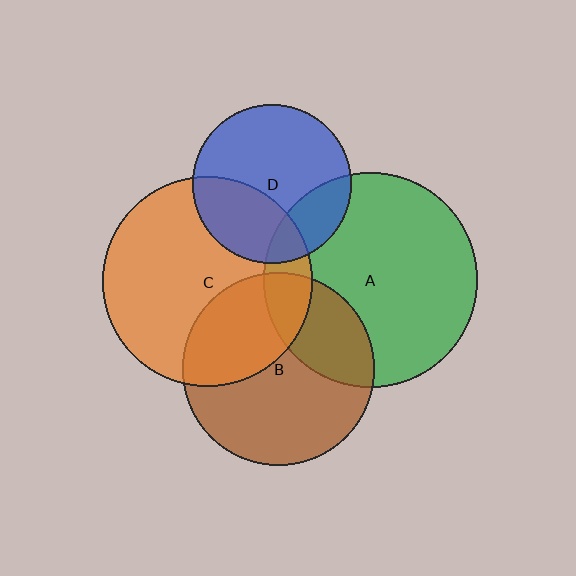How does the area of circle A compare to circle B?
Approximately 1.2 times.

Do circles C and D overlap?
Yes.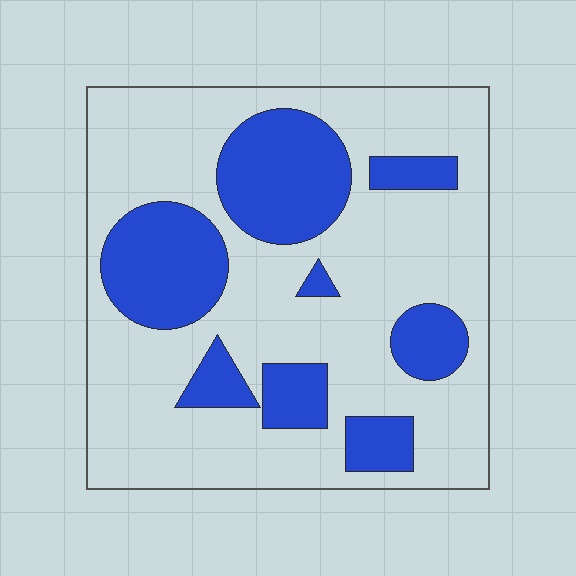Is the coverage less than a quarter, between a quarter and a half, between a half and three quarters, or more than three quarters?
Between a quarter and a half.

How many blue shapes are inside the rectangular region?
8.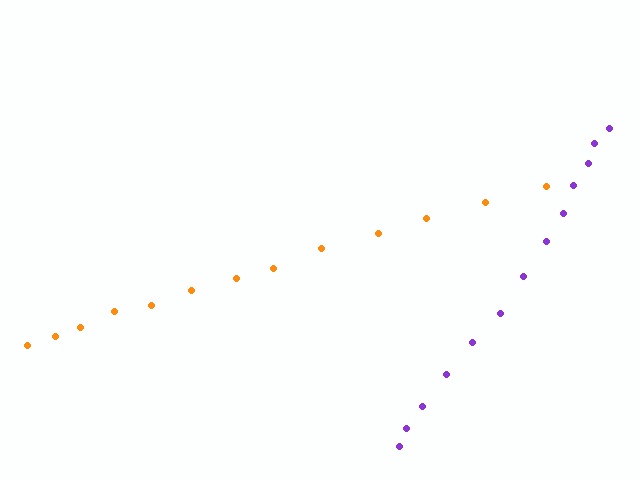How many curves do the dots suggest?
There are 2 distinct paths.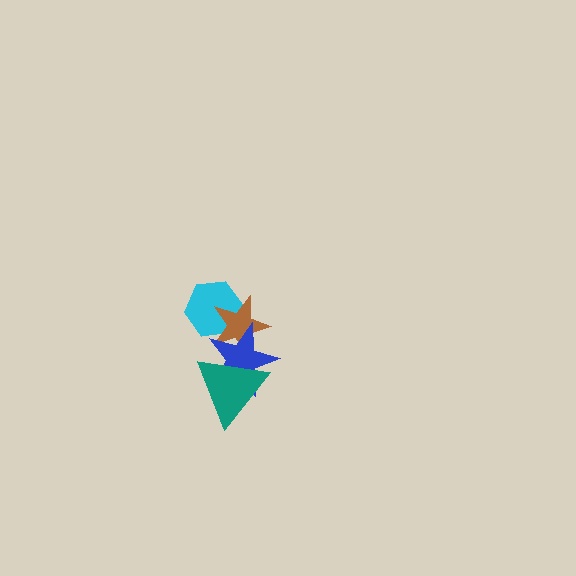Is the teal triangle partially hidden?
No, no other shape covers it.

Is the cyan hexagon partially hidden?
Yes, it is partially covered by another shape.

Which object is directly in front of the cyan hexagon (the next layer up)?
The brown star is directly in front of the cyan hexagon.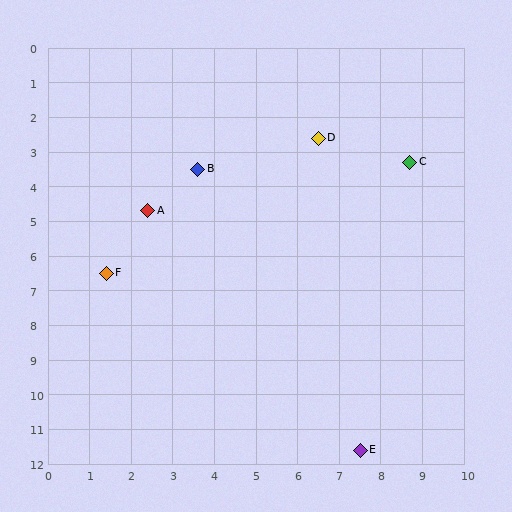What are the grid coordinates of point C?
Point C is at approximately (8.7, 3.3).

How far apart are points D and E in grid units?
Points D and E are about 9.1 grid units apart.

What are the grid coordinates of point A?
Point A is at approximately (2.4, 4.7).